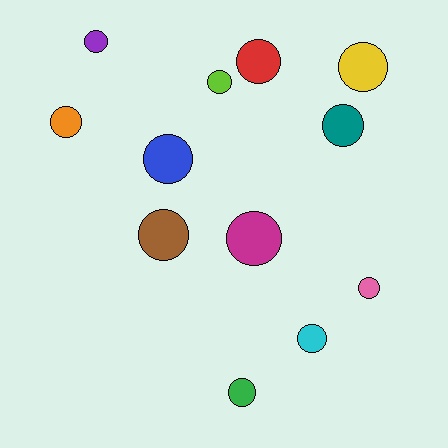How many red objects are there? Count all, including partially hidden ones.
There is 1 red object.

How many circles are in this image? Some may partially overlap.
There are 12 circles.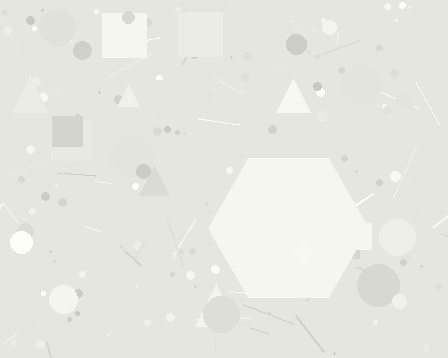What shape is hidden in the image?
A hexagon is hidden in the image.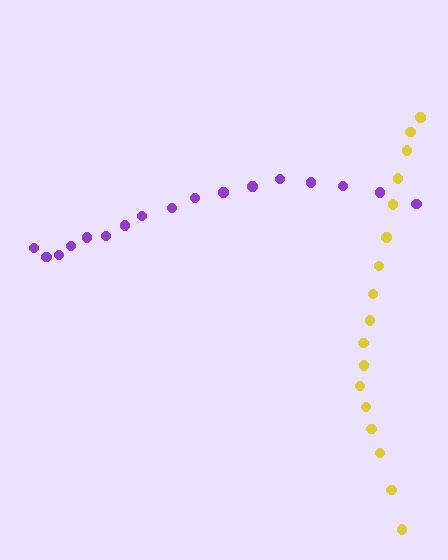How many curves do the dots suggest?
There are 2 distinct paths.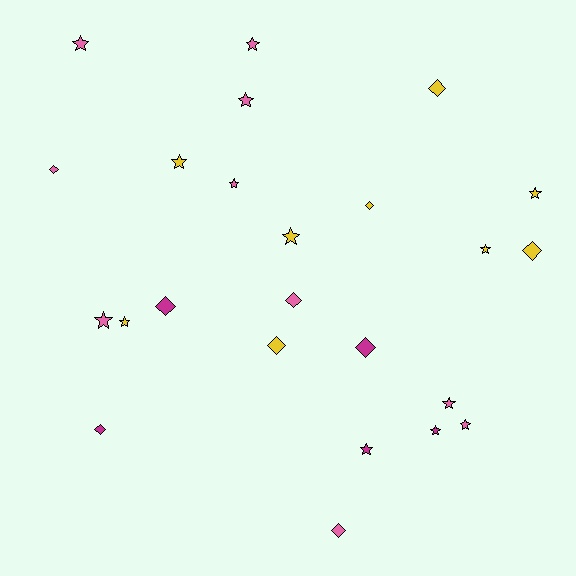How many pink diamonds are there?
There are 3 pink diamonds.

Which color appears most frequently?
Pink, with 10 objects.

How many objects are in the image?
There are 24 objects.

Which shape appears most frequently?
Star, with 14 objects.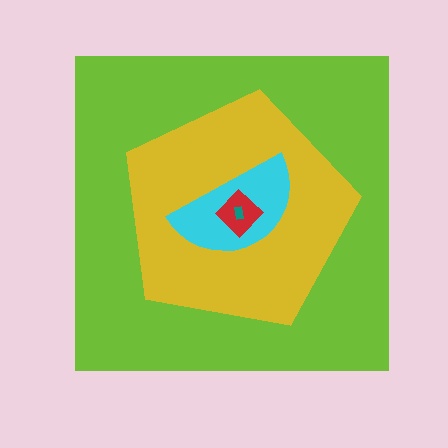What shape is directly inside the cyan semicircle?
The red diamond.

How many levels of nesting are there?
5.